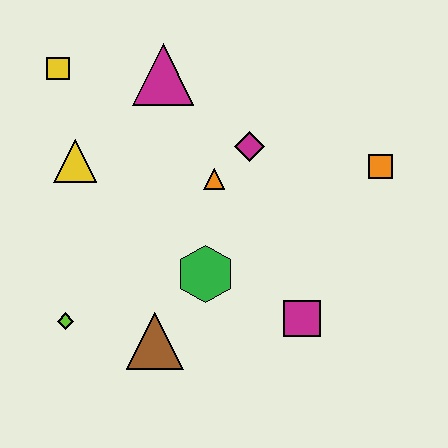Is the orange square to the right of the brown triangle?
Yes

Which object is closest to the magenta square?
The green hexagon is closest to the magenta square.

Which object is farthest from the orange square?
The lime diamond is farthest from the orange square.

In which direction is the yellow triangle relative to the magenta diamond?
The yellow triangle is to the left of the magenta diamond.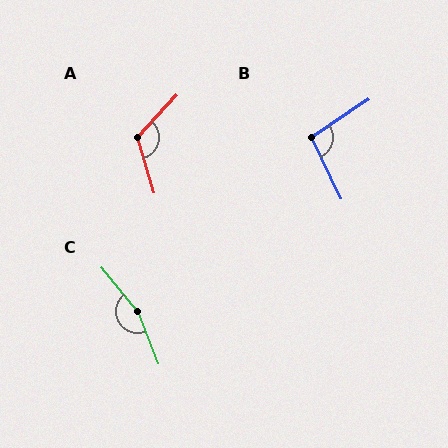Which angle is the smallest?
B, at approximately 98 degrees.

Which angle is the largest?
C, at approximately 162 degrees.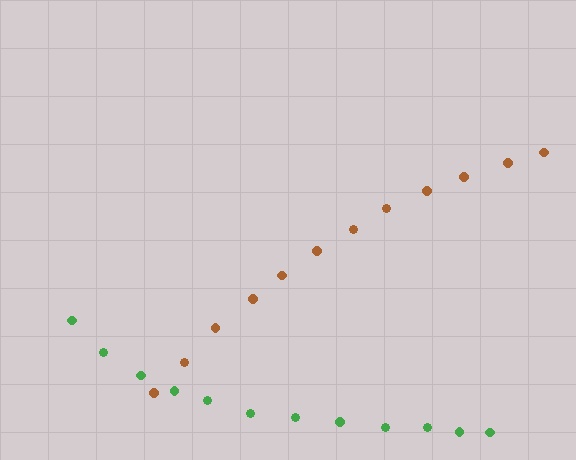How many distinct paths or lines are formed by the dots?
There are 2 distinct paths.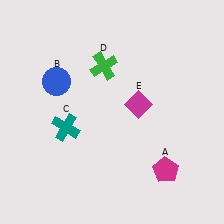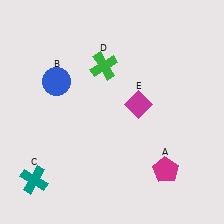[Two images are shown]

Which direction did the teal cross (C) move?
The teal cross (C) moved down.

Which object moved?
The teal cross (C) moved down.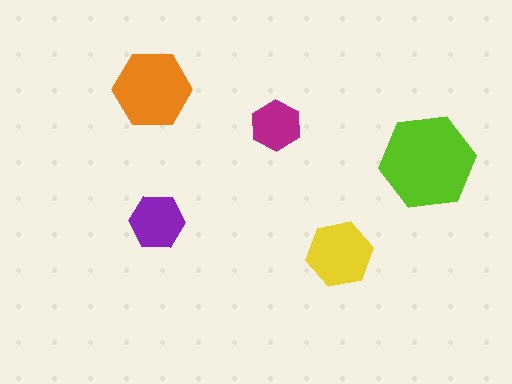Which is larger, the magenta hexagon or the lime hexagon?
The lime one.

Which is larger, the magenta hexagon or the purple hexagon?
The purple one.